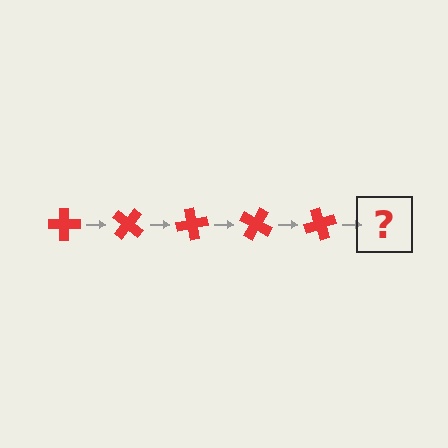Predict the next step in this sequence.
The next step is a red cross rotated 200 degrees.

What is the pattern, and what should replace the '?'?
The pattern is that the cross rotates 40 degrees each step. The '?' should be a red cross rotated 200 degrees.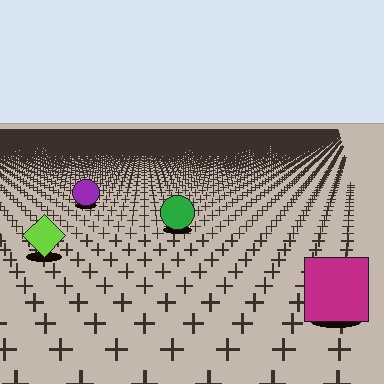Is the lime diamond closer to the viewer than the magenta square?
No. The magenta square is closer — you can tell from the texture gradient: the ground texture is coarser near it.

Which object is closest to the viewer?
The magenta square is closest. The texture marks near it are larger and more spread out.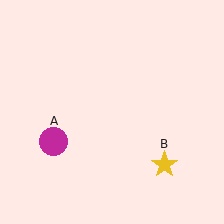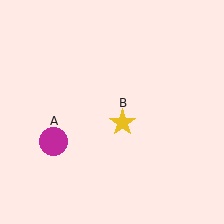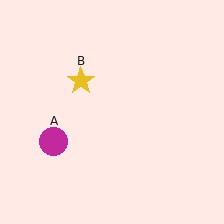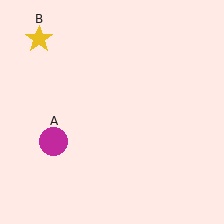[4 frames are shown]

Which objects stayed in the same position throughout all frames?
Magenta circle (object A) remained stationary.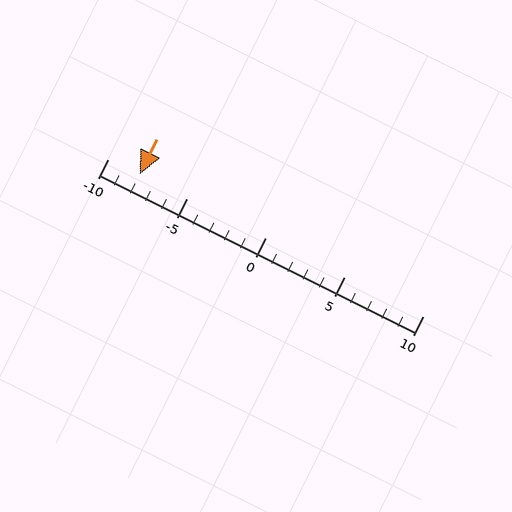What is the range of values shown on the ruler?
The ruler shows values from -10 to 10.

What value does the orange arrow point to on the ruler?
The orange arrow points to approximately -8.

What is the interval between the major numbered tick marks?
The major tick marks are spaced 5 units apart.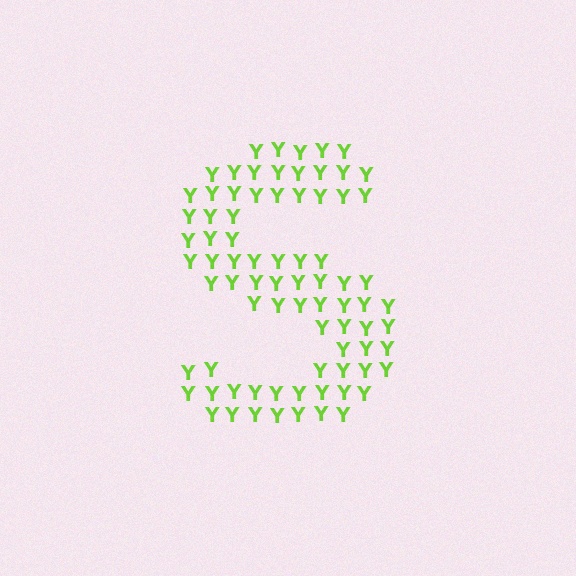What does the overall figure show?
The overall figure shows the letter S.